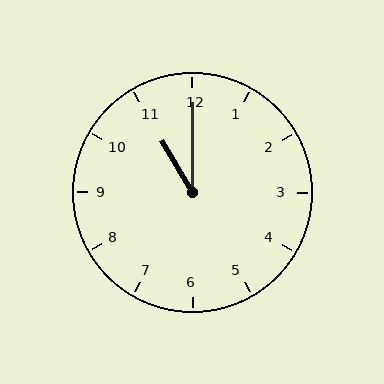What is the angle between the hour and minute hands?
Approximately 30 degrees.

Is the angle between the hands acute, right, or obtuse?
It is acute.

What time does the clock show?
11:00.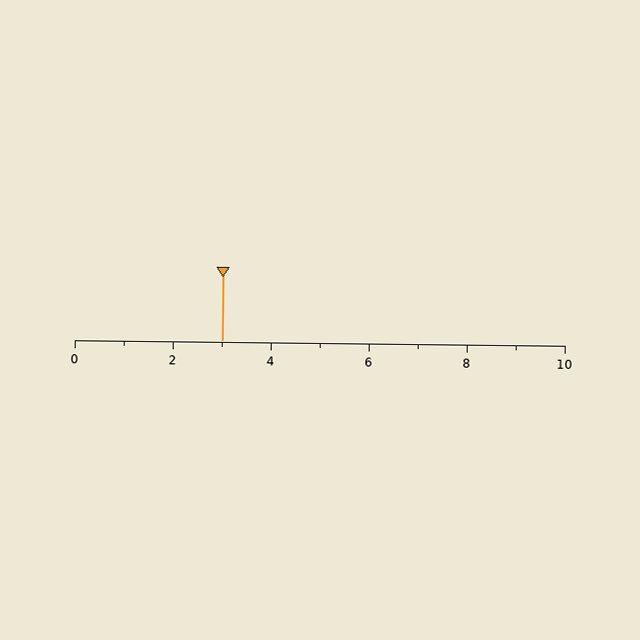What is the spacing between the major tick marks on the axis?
The major ticks are spaced 2 apart.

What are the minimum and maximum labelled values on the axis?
The axis runs from 0 to 10.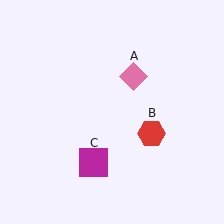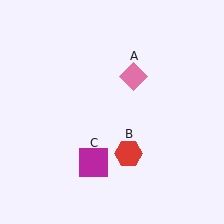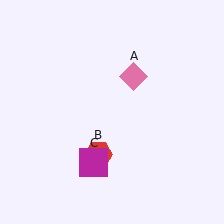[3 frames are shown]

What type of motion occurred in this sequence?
The red hexagon (object B) rotated clockwise around the center of the scene.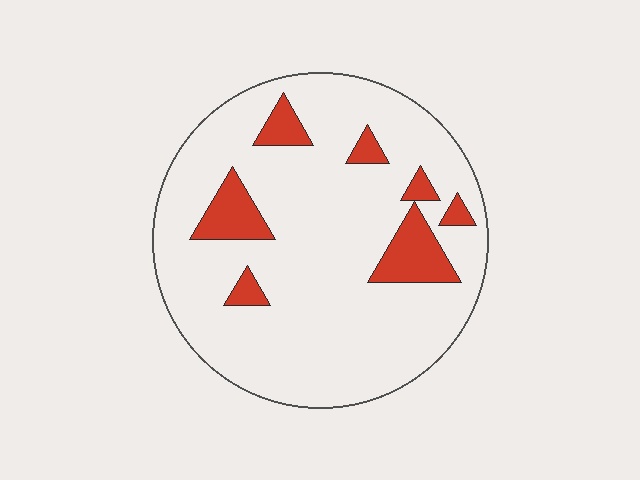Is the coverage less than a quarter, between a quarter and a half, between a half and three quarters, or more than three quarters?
Less than a quarter.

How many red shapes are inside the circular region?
7.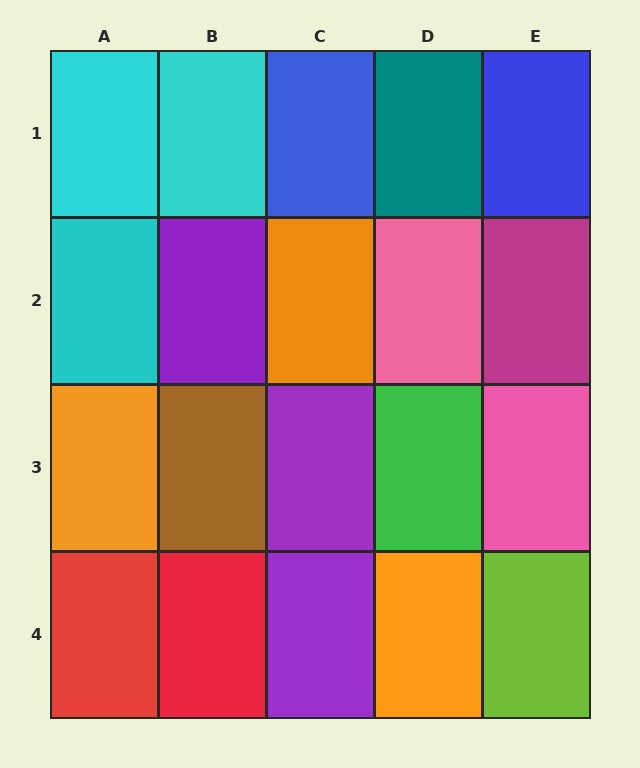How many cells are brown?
1 cell is brown.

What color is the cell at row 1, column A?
Cyan.